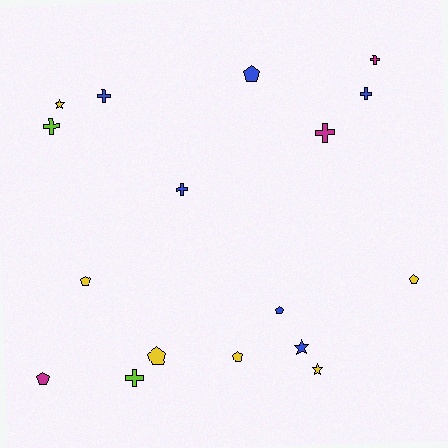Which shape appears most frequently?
Pentagon, with 7 objects.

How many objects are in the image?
There are 17 objects.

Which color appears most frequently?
Blue, with 6 objects.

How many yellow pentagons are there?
There are 4 yellow pentagons.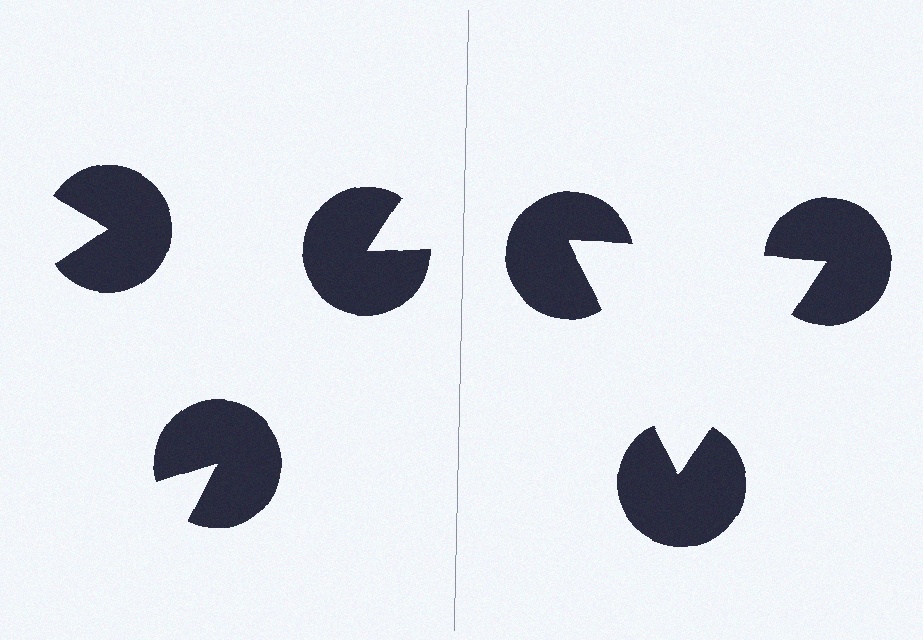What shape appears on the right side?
An illusory triangle.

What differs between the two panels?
The pac-man discs are positioned identically on both sides; only the wedge orientations differ. On the right they align to a triangle; on the left they are misaligned.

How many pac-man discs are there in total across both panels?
6 — 3 on each side.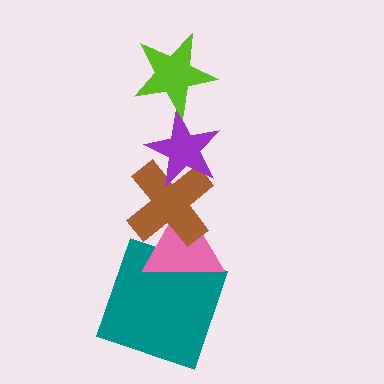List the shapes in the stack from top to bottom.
From top to bottom: the lime star, the purple star, the brown cross, the pink triangle, the teal square.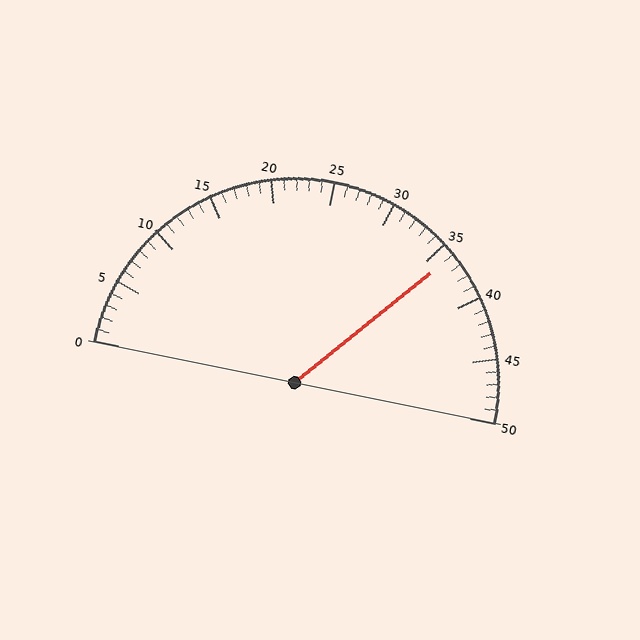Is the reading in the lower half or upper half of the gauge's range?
The reading is in the upper half of the range (0 to 50).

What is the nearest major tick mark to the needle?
The nearest major tick mark is 35.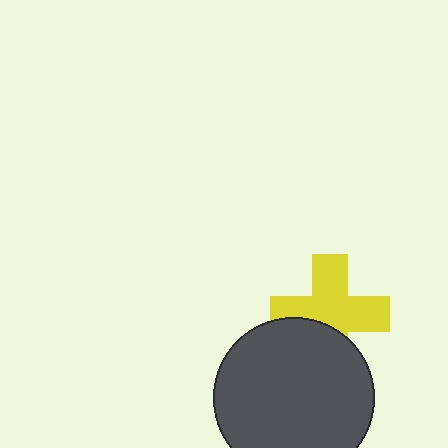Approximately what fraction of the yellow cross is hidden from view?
Roughly 31% of the yellow cross is hidden behind the dark gray circle.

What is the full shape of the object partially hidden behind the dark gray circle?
The partially hidden object is a yellow cross.